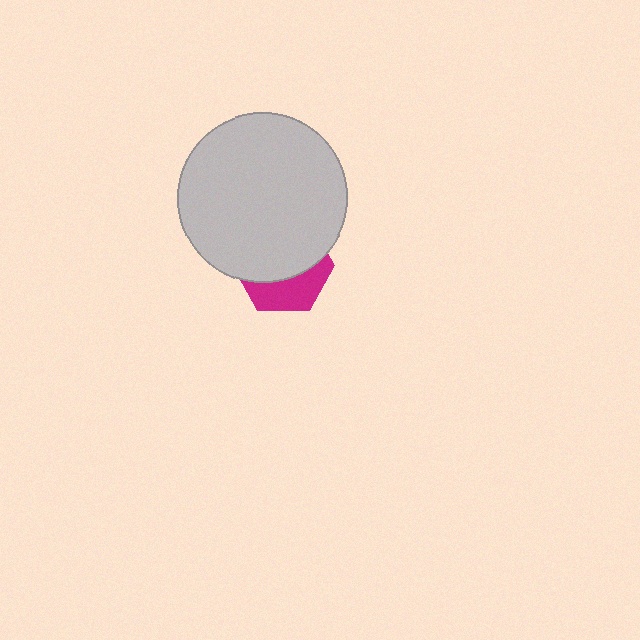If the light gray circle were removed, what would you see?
You would see the complete magenta hexagon.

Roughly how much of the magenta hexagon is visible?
A small part of it is visible (roughly 37%).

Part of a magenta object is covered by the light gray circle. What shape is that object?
It is a hexagon.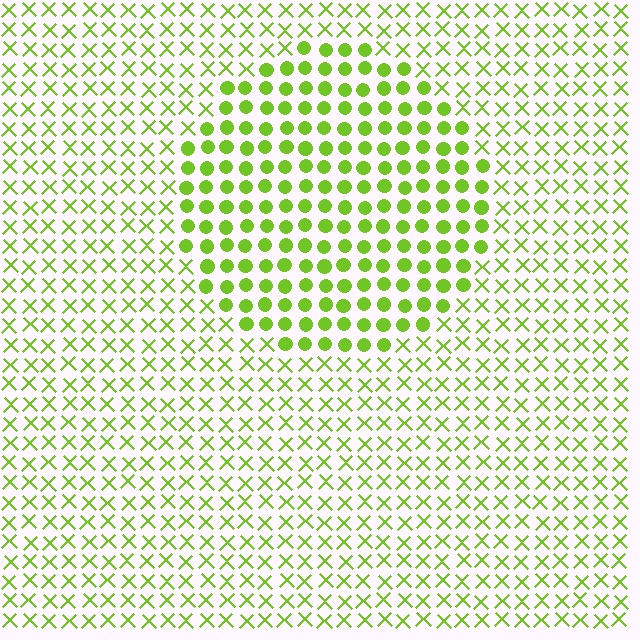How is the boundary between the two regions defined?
The boundary is defined by a change in element shape: circles inside vs. X marks outside. All elements share the same color and spacing.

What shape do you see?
I see a circle.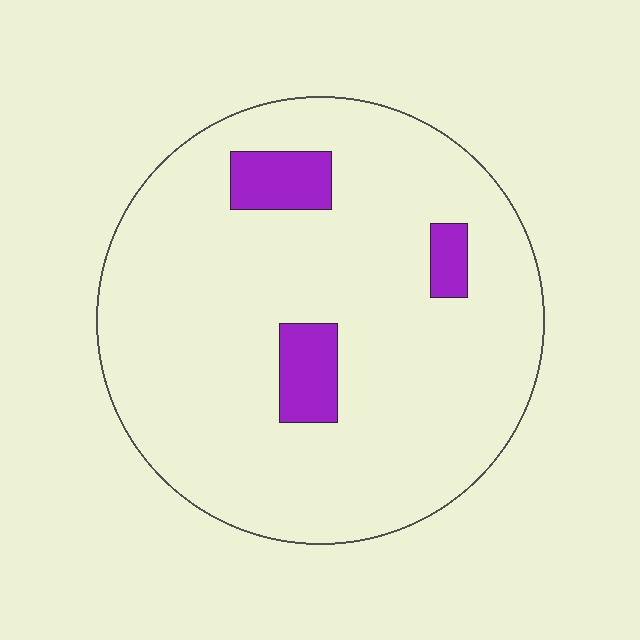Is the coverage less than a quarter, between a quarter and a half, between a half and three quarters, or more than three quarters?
Less than a quarter.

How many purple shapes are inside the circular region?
3.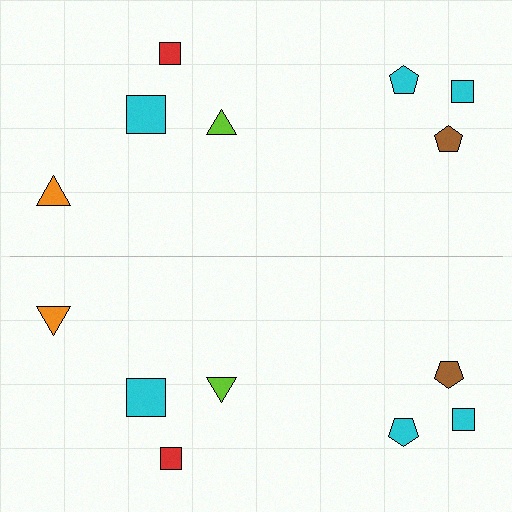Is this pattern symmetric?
Yes, this pattern has bilateral (reflection) symmetry.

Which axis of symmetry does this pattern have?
The pattern has a horizontal axis of symmetry running through the center of the image.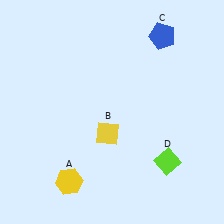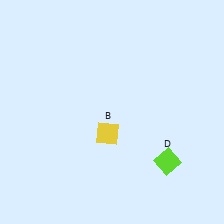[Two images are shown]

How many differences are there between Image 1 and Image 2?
There are 2 differences between the two images.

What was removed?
The blue pentagon (C), the yellow hexagon (A) were removed in Image 2.